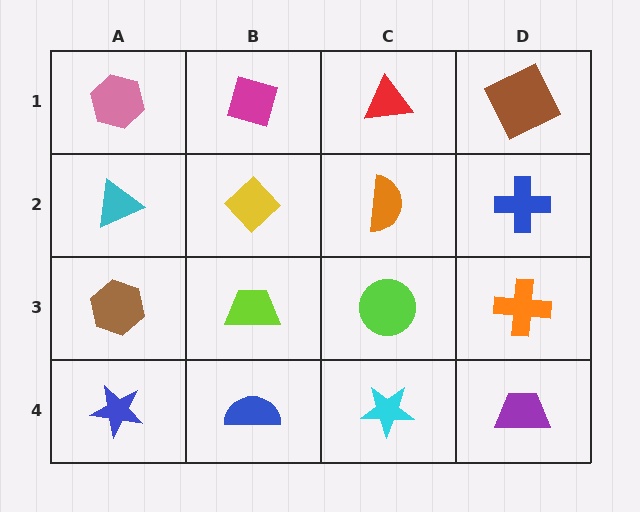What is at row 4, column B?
A blue semicircle.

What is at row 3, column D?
An orange cross.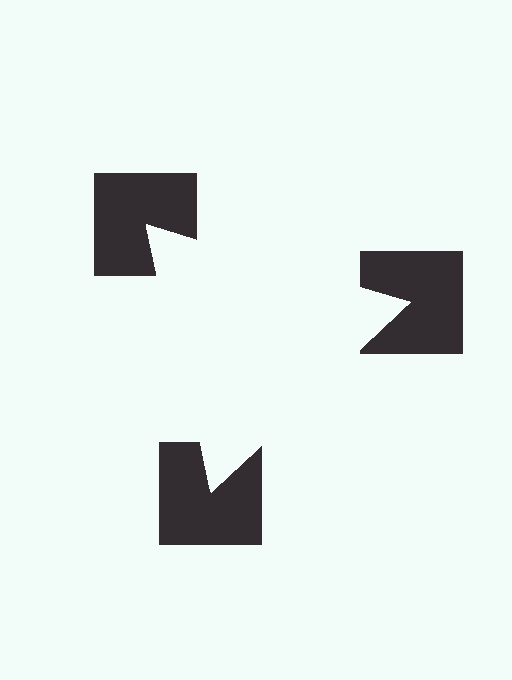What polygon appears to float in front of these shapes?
An illusory triangle — its edges are inferred from the aligned wedge cuts in the notched squares, not physically drawn.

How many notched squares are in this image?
There are 3 — one at each vertex of the illusory triangle.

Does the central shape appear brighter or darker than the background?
It typically appears slightly brighter than the background, even though no actual brightness change is drawn.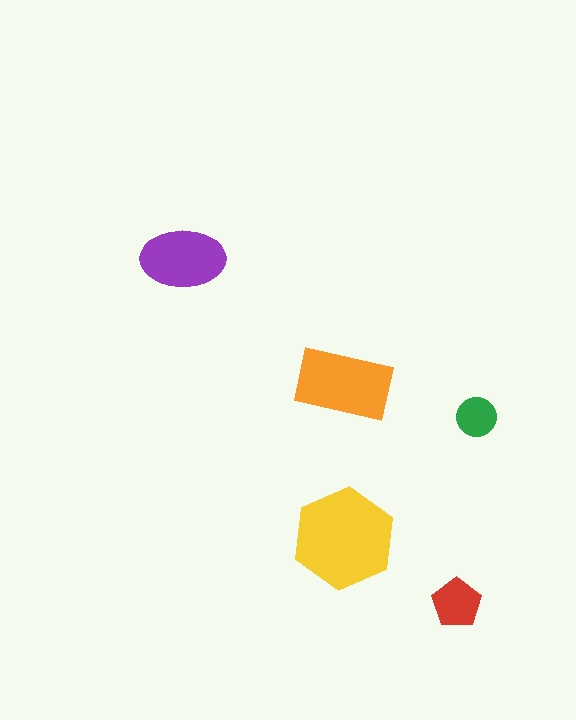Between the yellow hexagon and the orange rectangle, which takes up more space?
The yellow hexagon.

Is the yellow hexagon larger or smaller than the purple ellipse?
Larger.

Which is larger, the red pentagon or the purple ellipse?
The purple ellipse.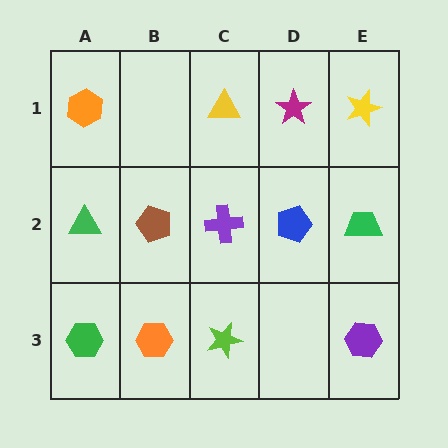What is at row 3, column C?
A lime star.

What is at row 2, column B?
A brown pentagon.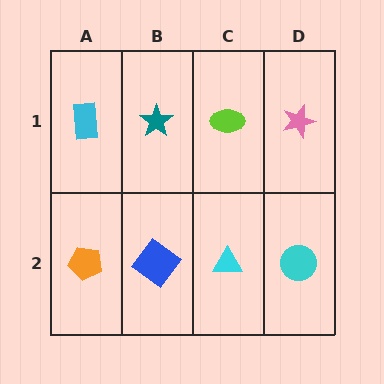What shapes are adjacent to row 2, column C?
A lime ellipse (row 1, column C), a blue diamond (row 2, column B), a cyan circle (row 2, column D).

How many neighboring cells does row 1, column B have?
3.